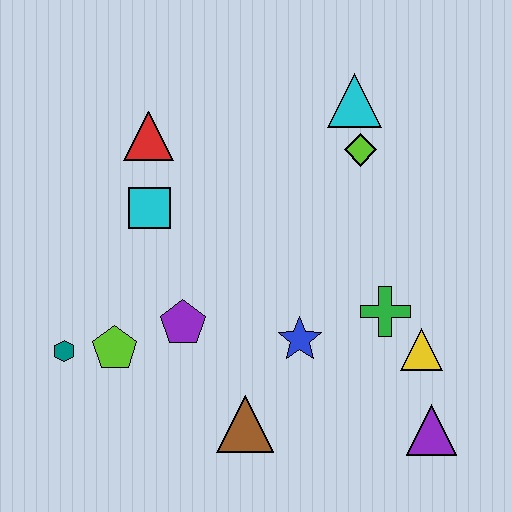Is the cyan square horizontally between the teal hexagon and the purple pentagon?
Yes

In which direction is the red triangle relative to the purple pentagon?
The red triangle is above the purple pentagon.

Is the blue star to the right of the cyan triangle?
No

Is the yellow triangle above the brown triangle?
Yes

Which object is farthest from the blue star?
The red triangle is farthest from the blue star.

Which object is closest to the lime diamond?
The cyan triangle is closest to the lime diamond.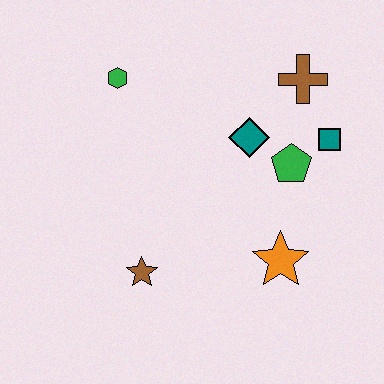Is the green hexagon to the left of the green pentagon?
Yes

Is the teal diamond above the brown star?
Yes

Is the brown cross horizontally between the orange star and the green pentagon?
No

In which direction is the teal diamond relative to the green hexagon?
The teal diamond is to the right of the green hexagon.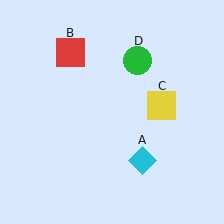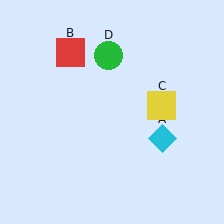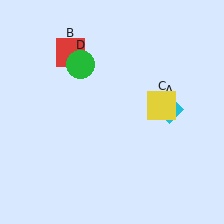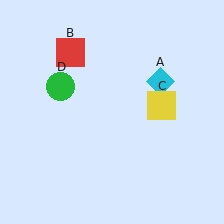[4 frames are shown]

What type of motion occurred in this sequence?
The cyan diamond (object A), green circle (object D) rotated counterclockwise around the center of the scene.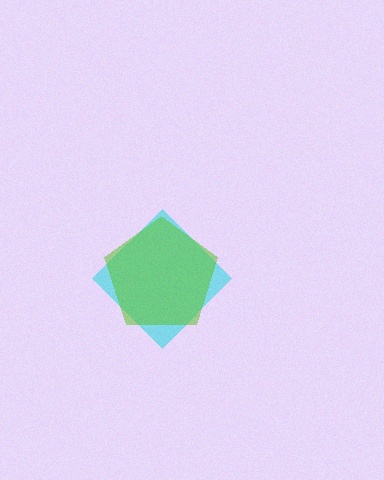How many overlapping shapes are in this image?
There are 2 overlapping shapes in the image.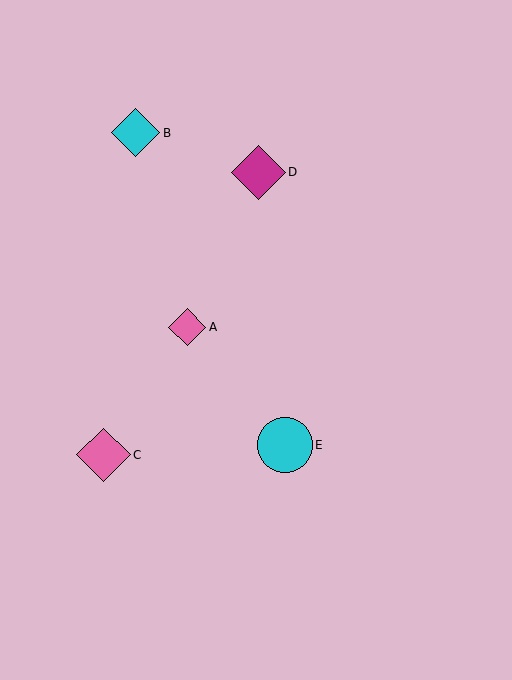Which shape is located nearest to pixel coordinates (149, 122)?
The cyan diamond (labeled B) at (136, 133) is nearest to that location.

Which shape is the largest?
The cyan circle (labeled E) is the largest.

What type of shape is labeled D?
Shape D is a magenta diamond.